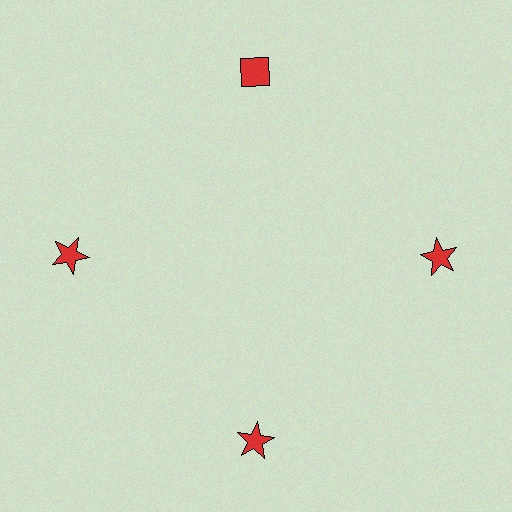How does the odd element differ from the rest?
It has a different shape: diamond instead of star.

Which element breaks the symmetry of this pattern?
The red diamond at roughly the 12 o'clock position breaks the symmetry. All other shapes are red stars.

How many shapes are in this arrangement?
There are 4 shapes arranged in a ring pattern.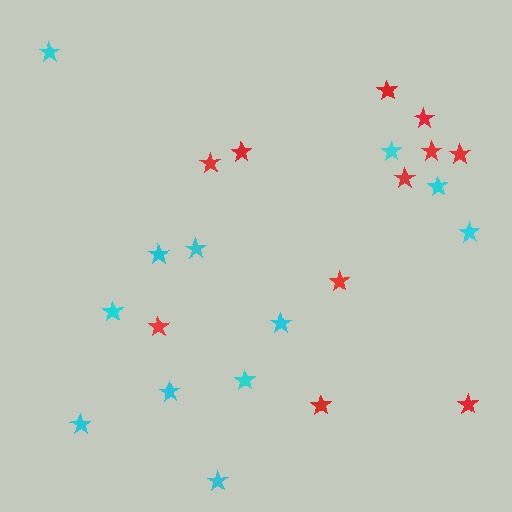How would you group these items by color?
There are 2 groups: one group of cyan stars (12) and one group of red stars (11).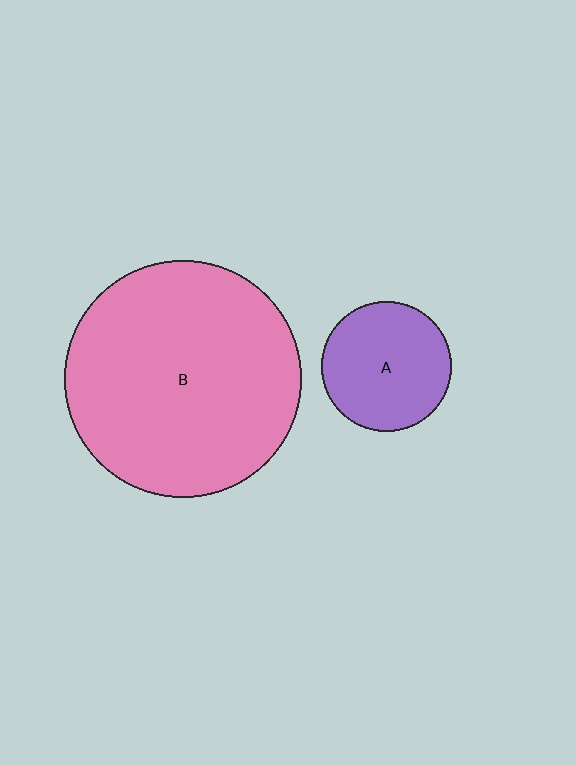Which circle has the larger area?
Circle B (pink).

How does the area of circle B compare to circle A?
Approximately 3.4 times.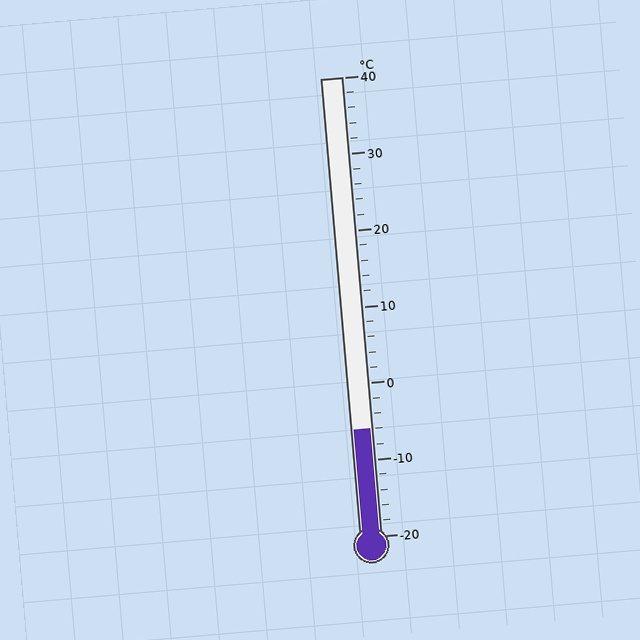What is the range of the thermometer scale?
The thermometer scale ranges from -20°C to 40°C.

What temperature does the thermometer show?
The thermometer shows approximately -6°C.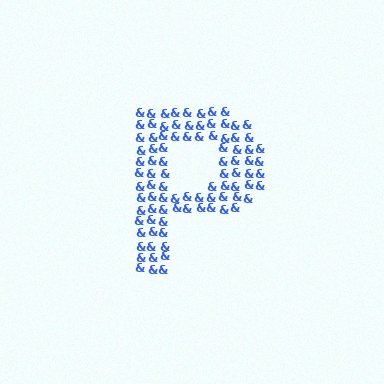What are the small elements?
The small elements are ampersands.